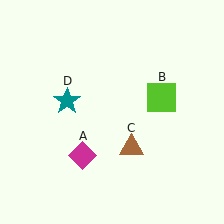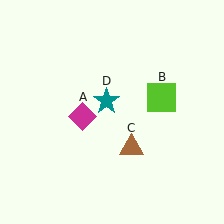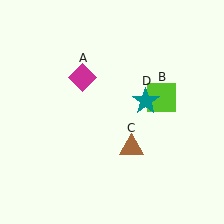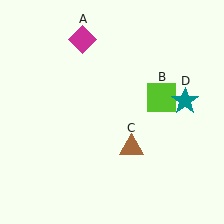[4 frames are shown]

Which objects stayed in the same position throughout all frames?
Lime square (object B) and brown triangle (object C) remained stationary.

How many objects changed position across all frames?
2 objects changed position: magenta diamond (object A), teal star (object D).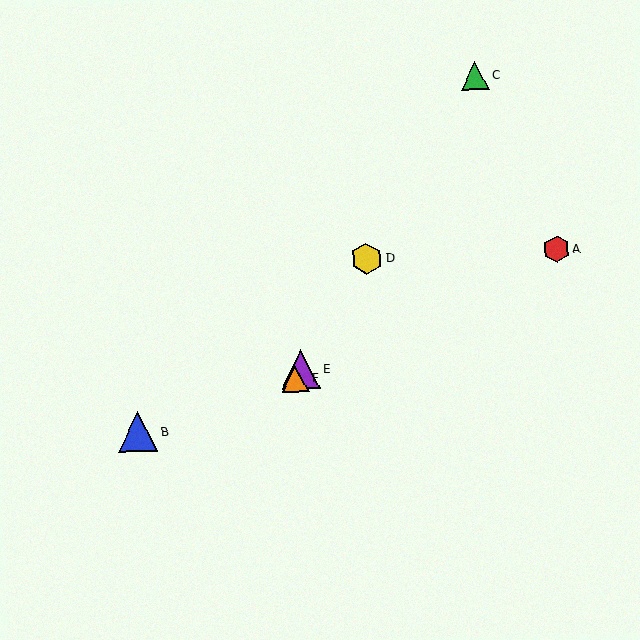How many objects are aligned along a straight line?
4 objects (C, D, E, F) are aligned along a straight line.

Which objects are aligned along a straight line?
Objects C, D, E, F are aligned along a straight line.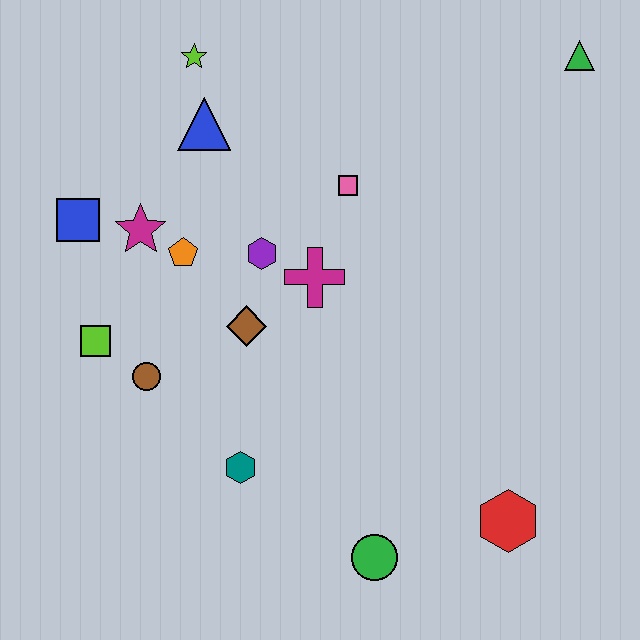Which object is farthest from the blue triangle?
The red hexagon is farthest from the blue triangle.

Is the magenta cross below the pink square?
Yes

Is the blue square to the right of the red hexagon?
No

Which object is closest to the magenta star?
The orange pentagon is closest to the magenta star.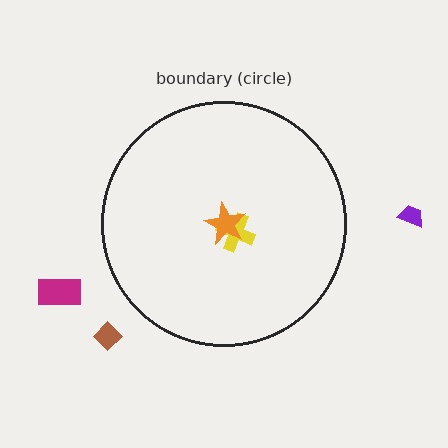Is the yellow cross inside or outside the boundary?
Inside.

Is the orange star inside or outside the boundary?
Inside.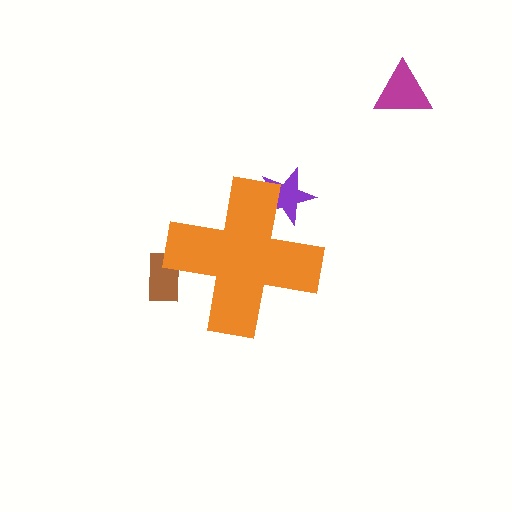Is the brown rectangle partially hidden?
Yes, the brown rectangle is partially hidden behind the orange cross.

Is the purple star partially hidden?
Yes, the purple star is partially hidden behind the orange cross.